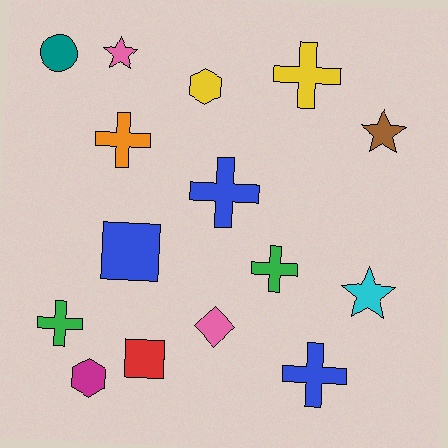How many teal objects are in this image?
There is 1 teal object.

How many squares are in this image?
There are 2 squares.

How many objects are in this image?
There are 15 objects.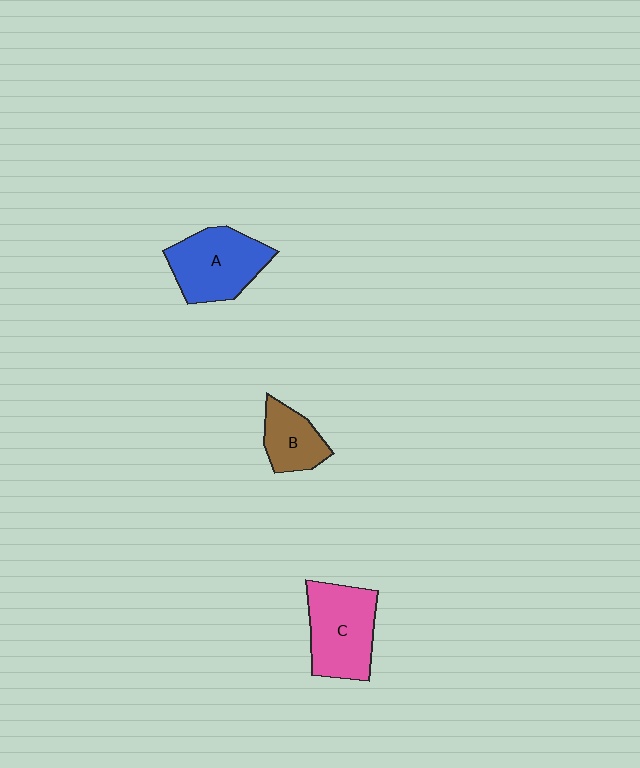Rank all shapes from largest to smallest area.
From largest to smallest: C (pink), A (blue), B (brown).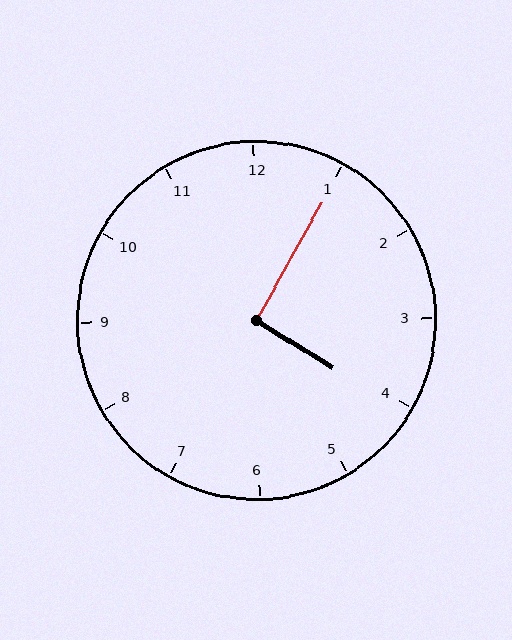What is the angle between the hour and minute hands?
Approximately 92 degrees.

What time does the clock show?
4:05.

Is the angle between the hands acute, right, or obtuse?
It is right.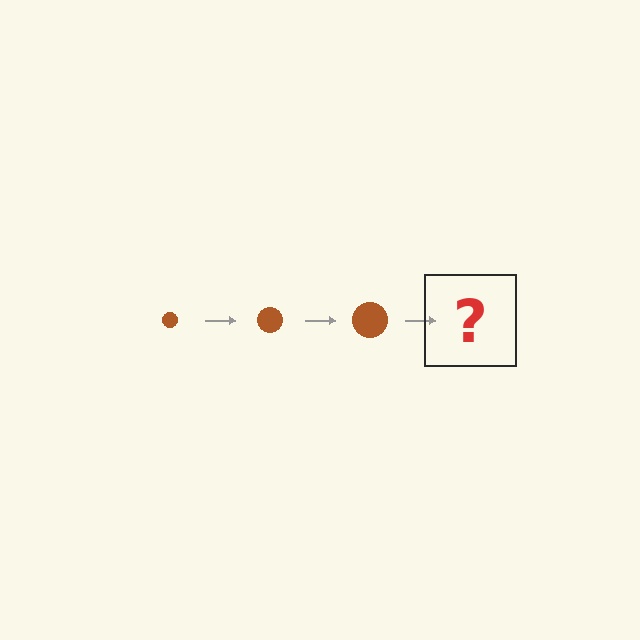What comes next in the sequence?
The next element should be a brown circle, larger than the previous one.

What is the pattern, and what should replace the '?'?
The pattern is that the circle gets progressively larger each step. The '?' should be a brown circle, larger than the previous one.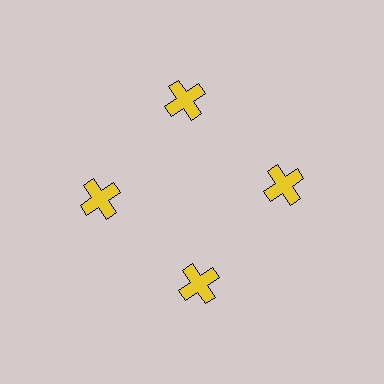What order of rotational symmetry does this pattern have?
This pattern has 4-fold rotational symmetry.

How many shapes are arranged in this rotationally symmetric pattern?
There are 4 shapes, arranged in 4 groups of 1.